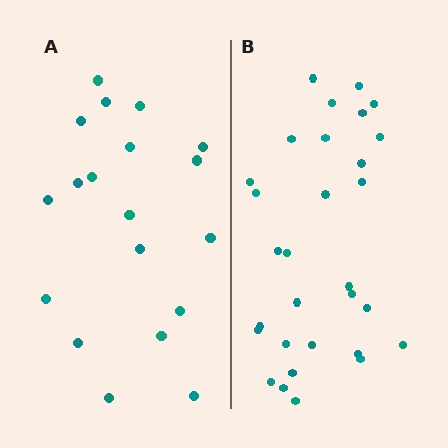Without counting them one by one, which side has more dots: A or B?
Region B (the right region) has more dots.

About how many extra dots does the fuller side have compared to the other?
Region B has roughly 12 or so more dots than region A.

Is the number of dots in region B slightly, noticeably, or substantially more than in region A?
Region B has substantially more. The ratio is roughly 1.6 to 1.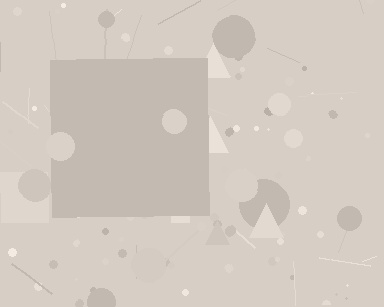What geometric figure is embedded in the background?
A square is embedded in the background.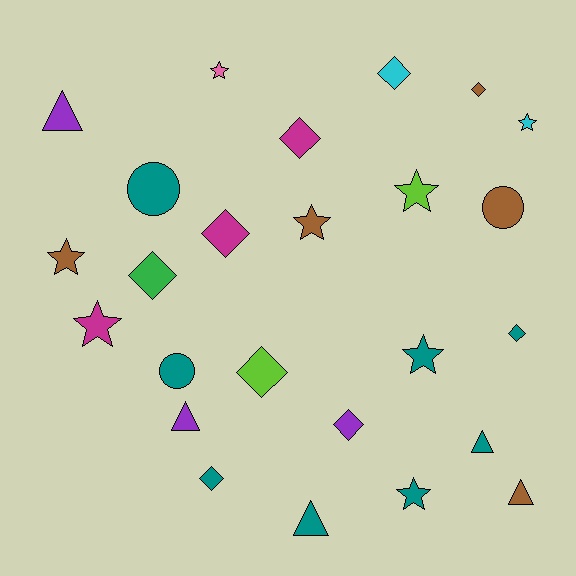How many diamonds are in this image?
There are 9 diamonds.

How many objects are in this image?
There are 25 objects.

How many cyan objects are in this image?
There are 2 cyan objects.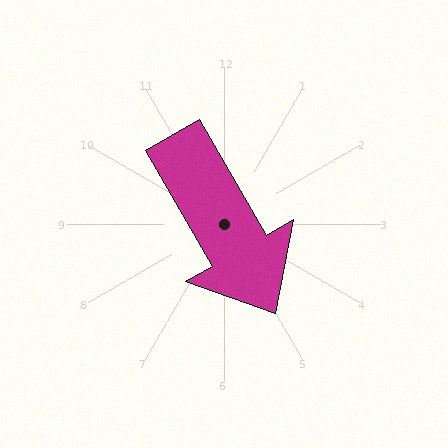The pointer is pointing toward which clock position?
Roughly 5 o'clock.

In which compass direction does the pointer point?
Southeast.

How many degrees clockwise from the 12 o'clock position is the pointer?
Approximately 150 degrees.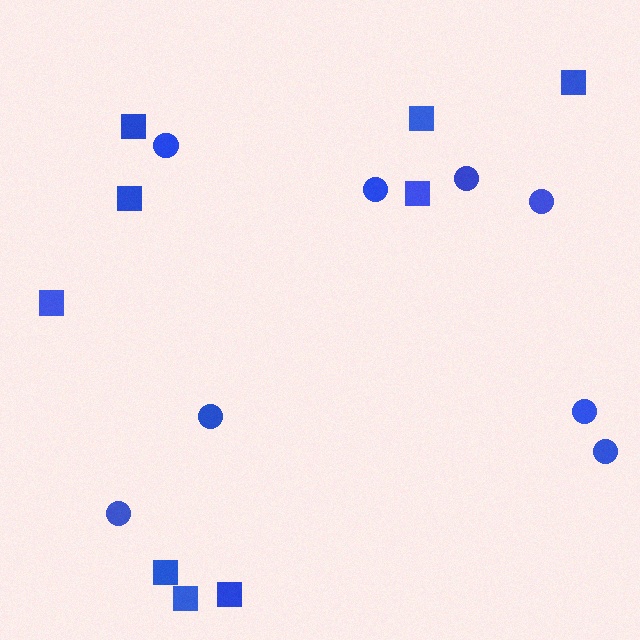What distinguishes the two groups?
There are 2 groups: one group of circles (8) and one group of squares (9).